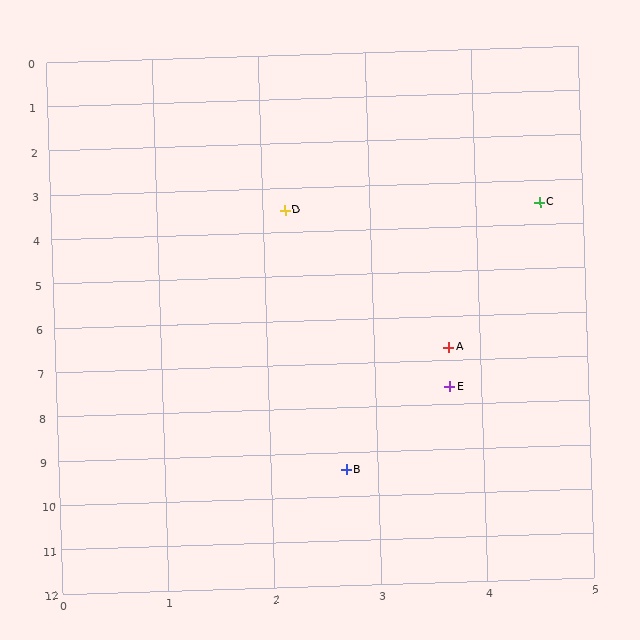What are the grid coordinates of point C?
Point C is at approximately (4.6, 3.5).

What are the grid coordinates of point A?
Point A is at approximately (3.7, 6.7).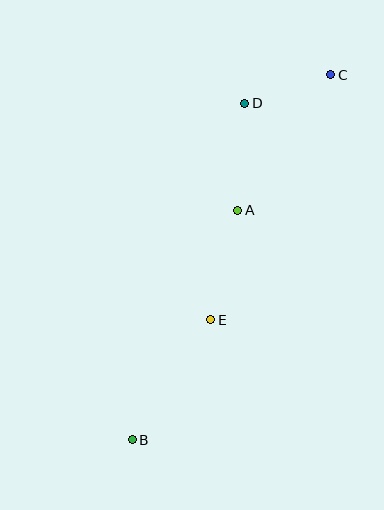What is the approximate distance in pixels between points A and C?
The distance between A and C is approximately 164 pixels.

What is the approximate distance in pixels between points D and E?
The distance between D and E is approximately 219 pixels.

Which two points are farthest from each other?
Points B and C are farthest from each other.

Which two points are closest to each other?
Points C and D are closest to each other.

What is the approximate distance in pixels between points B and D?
The distance between B and D is approximately 355 pixels.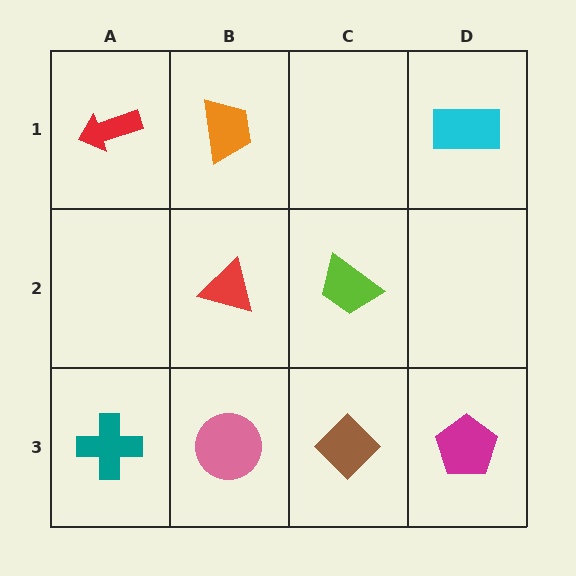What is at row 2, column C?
A lime trapezoid.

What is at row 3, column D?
A magenta pentagon.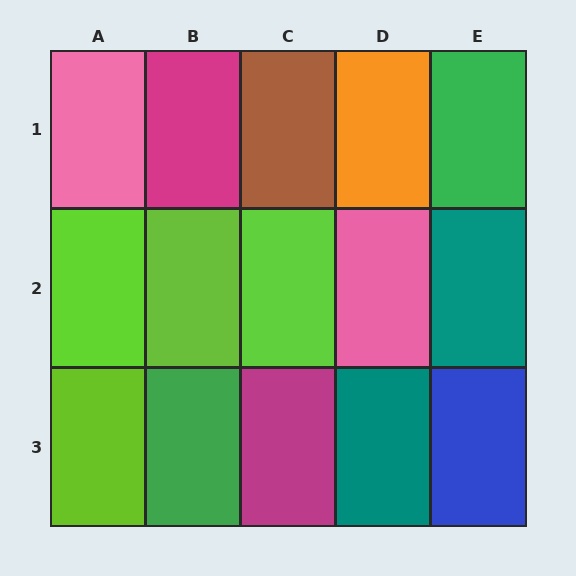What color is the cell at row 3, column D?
Teal.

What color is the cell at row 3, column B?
Green.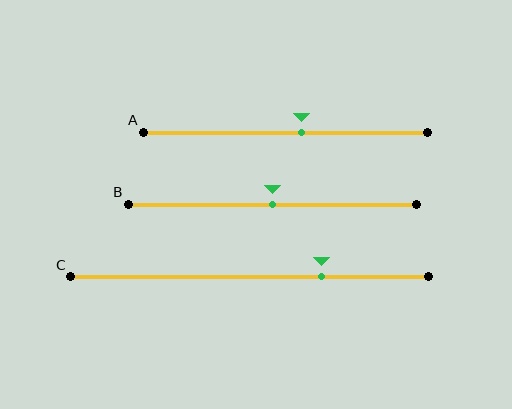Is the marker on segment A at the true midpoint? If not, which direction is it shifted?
No, the marker on segment A is shifted to the right by about 6% of the segment length.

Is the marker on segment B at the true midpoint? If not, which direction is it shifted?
Yes, the marker on segment B is at the true midpoint.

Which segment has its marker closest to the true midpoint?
Segment B has its marker closest to the true midpoint.